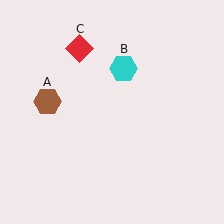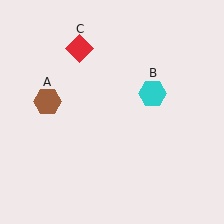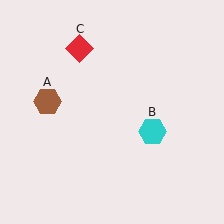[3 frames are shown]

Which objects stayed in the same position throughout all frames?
Brown hexagon (object A) and red diamond (object C) remained stationary.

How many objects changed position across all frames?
1 object changed position: cyan hexagon (object B).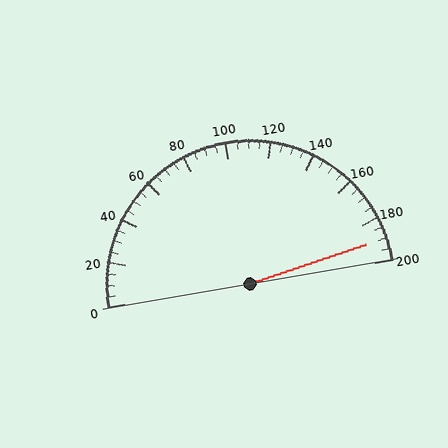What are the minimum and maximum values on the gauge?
The gauge ranges from 0 to 200.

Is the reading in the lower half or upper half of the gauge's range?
The reading is in the upper half of the range (0 to 200).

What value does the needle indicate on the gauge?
The needle indicates approximately 190.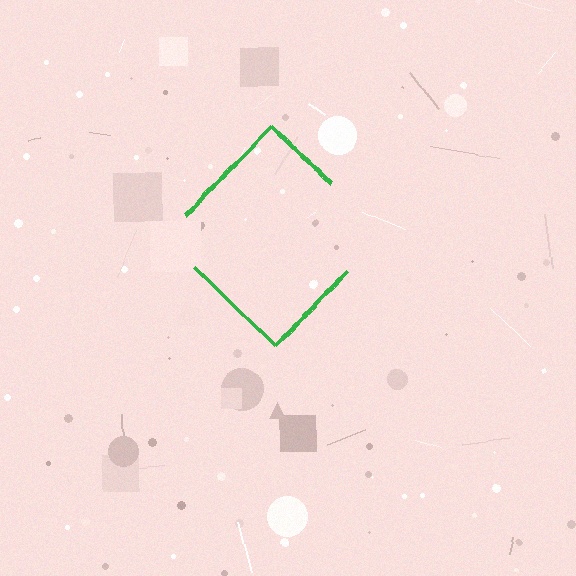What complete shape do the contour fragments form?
The contour fragments form a diamond.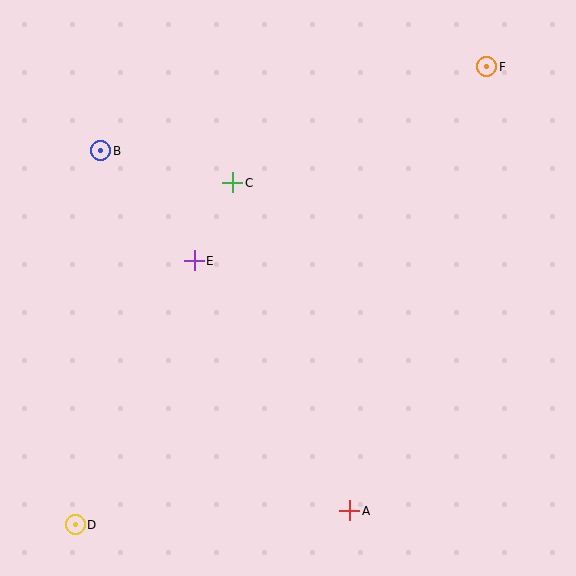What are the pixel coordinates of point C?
Point C is at (233, 183).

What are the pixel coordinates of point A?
Point A is at (350, 511).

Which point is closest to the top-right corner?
Point F is closest to the top-right corner.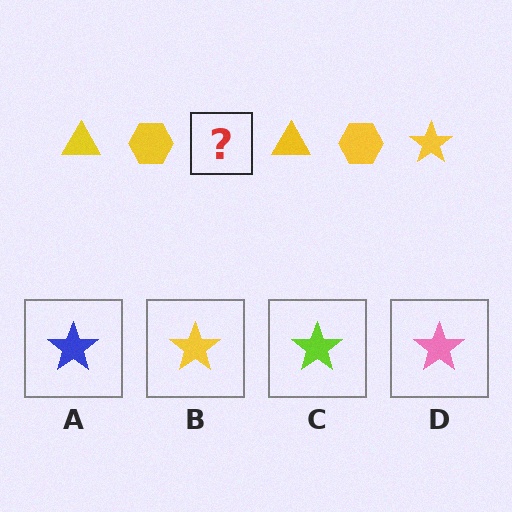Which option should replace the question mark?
Option B.